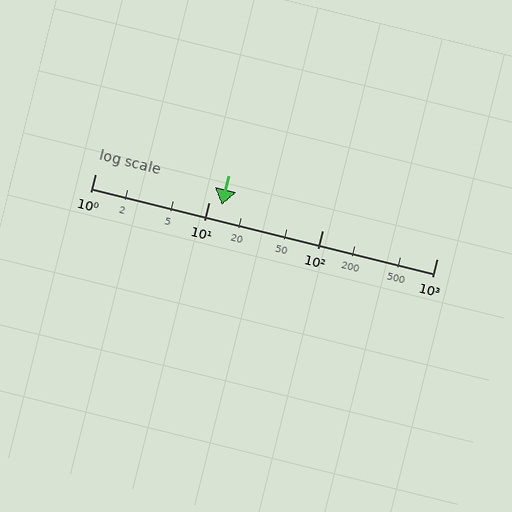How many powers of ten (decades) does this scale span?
The scale spans 3 decades, from 1 to 1000.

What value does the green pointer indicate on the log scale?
The pointer indicates approximately 13.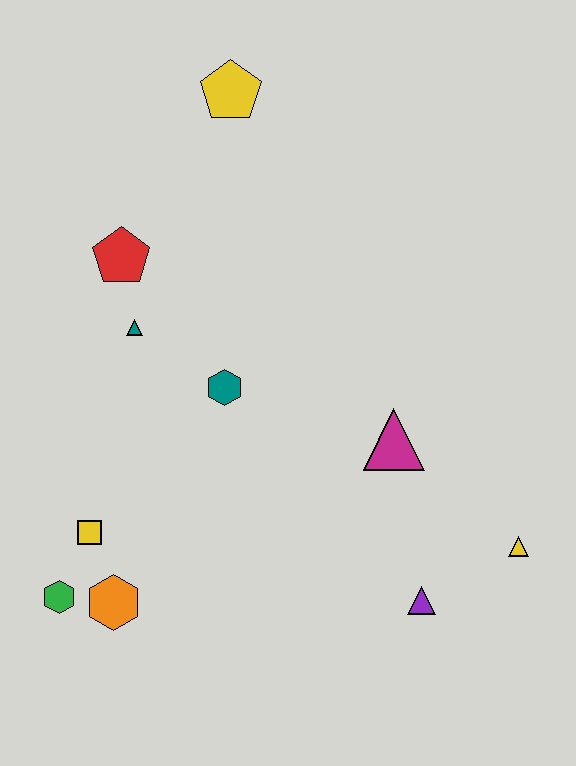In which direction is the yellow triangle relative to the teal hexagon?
The yellow triangle is to the right of the teal hexagon.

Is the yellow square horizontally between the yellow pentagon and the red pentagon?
No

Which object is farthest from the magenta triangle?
The yellow pentagon is farthest from the magenta triangle.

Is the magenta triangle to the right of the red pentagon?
Yes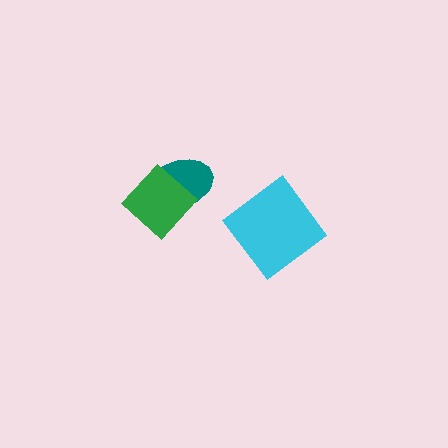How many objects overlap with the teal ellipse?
1 object overlaps with the teal ellipse.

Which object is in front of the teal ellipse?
The green diamond is in front of the teal ellipse.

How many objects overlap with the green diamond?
1 object overlaps with the green diamond.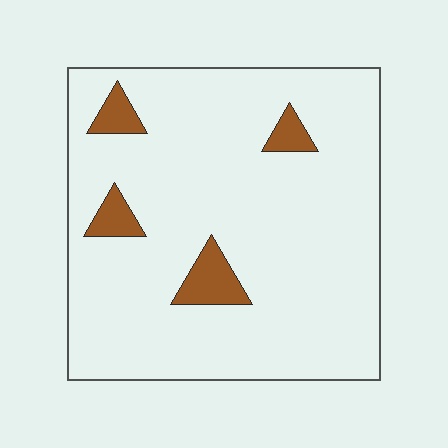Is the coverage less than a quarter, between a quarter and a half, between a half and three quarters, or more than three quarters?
Less than a quarter.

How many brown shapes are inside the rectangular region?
4.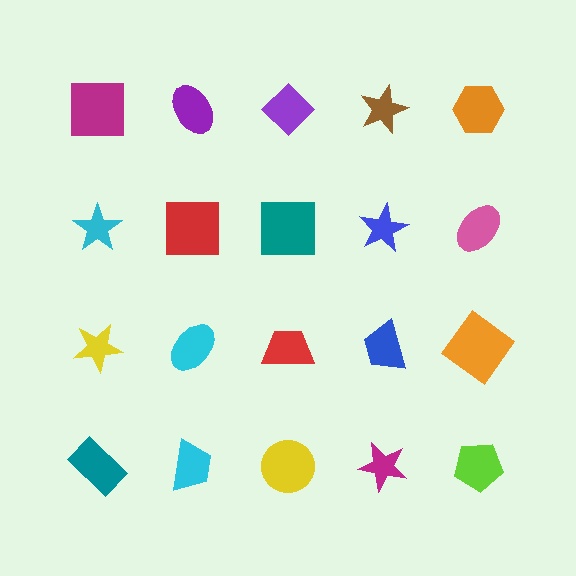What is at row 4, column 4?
A magenta star.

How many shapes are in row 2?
5 shapes.